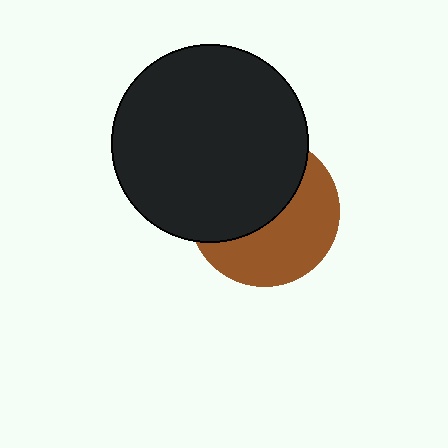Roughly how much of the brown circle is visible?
About half of it is visible (roughly 48%).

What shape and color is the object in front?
The object in front is a black circle.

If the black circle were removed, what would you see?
You would see the complete brown circle.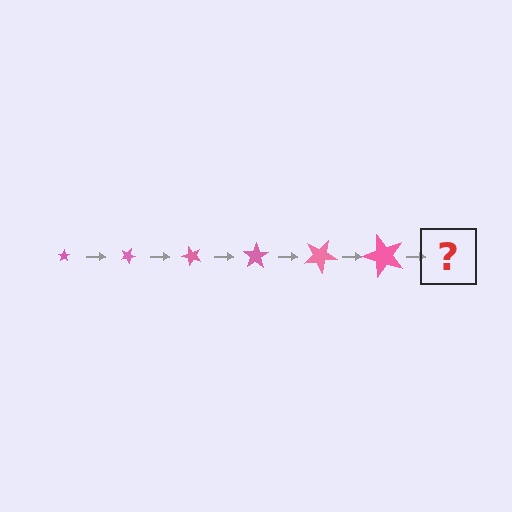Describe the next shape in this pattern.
It should be a star, larger than the previous one and rotated 150 degrees from the start.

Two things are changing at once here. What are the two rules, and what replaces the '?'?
The two rules are that the star grows larger each step and it rotates 25 degrees each step. The '?' should be a star, larger than the previous one and rotated 150 degrees from the start.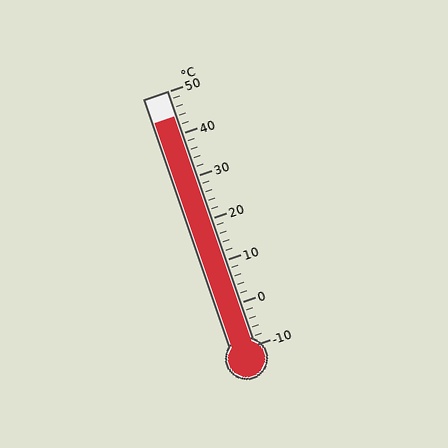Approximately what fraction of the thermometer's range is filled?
The thermometer is filled to approximately 90% of its range.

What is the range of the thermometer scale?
The thermometer scale ranges from -10°C to 50°C.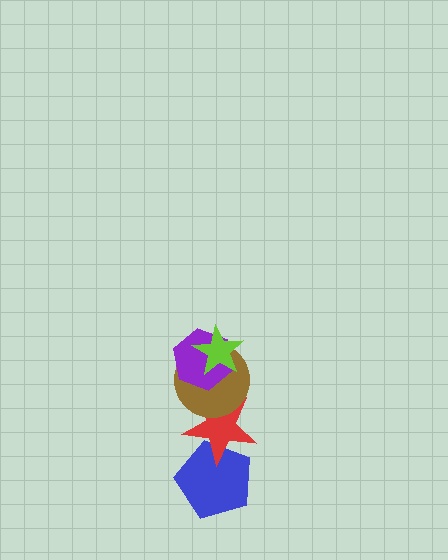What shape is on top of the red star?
The brown circle is on top of the red star.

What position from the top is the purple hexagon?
The purple hexagon is 2nd from the top.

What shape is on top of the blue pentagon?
The red star is on top of the blue pentagon.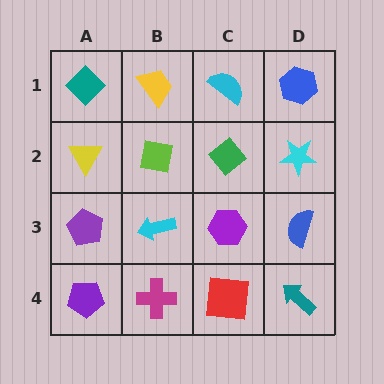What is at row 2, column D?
A cyan star.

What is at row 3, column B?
A cyan arrow.